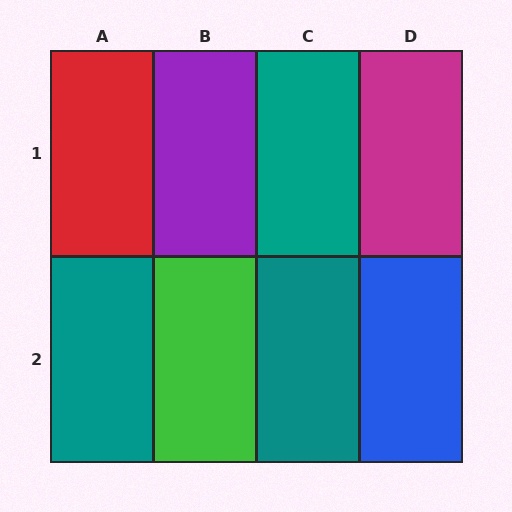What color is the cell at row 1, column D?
Magenta.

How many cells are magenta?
1 cell is magenta.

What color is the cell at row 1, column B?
Purple.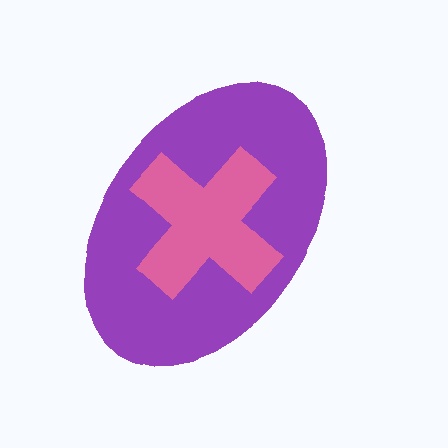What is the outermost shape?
The purple ellipse.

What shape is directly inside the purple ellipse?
The pink cross.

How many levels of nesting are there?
2.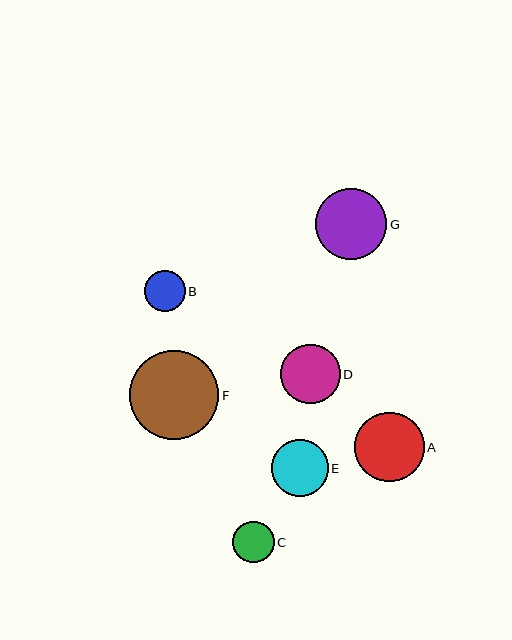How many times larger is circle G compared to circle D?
Circle G is approximately 1.2 times the size of circle D.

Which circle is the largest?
Circle F is the largest with a size of approximately 89 pixels.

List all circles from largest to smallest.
From largest to smallest: F, G, A, D, E, B, C.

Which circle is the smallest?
Circle C is the smallest with a size of approximately 41 pixels.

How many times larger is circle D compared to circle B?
Circle D is approximately 1.4 times the size of circle B.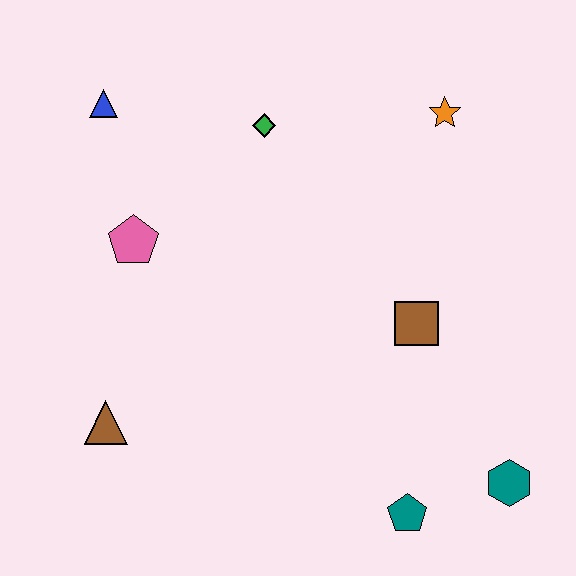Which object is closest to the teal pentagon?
The teal hexagon is closest to the teal pentagon.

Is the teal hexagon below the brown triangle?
Yes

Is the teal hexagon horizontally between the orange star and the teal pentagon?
No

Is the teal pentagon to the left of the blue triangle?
No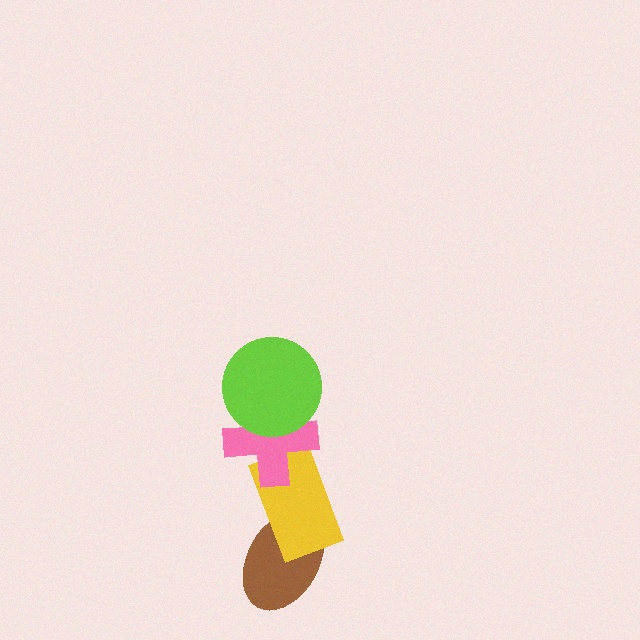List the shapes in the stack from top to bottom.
From top to bottom: the lime circle, the pink cross, the yellow rectangle, the brown ellipse.